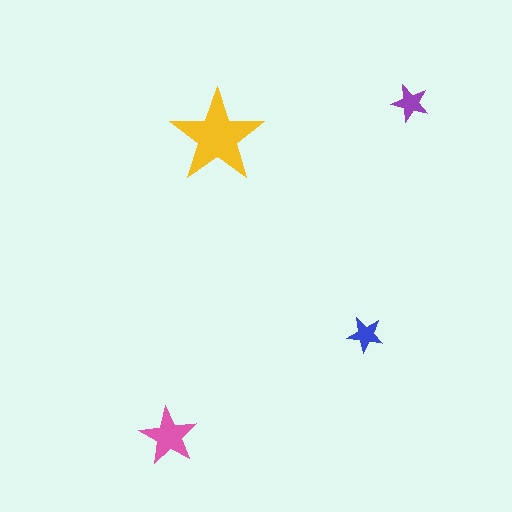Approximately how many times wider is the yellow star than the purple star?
About 2.5 times wider.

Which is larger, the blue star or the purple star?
The purple one.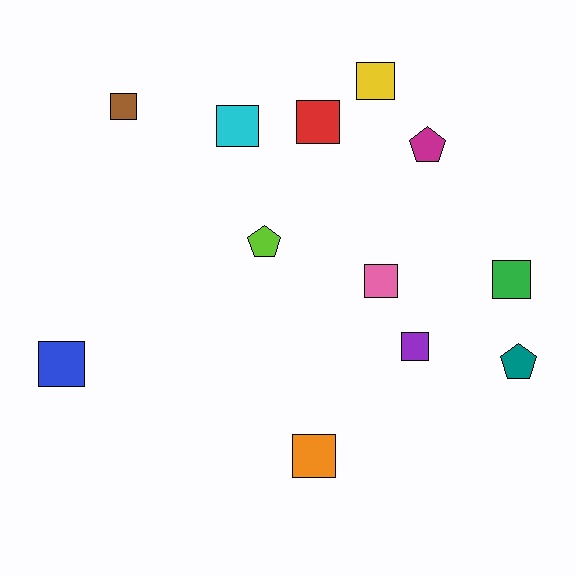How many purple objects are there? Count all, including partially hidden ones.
There is 1 purple object.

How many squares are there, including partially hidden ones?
There are 9 squares.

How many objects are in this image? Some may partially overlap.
There are 12 objects.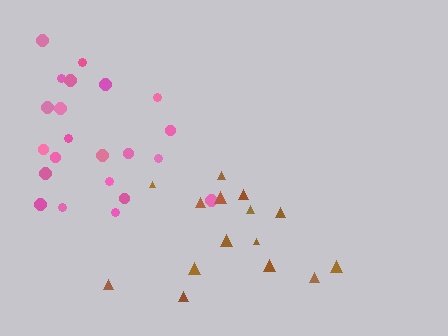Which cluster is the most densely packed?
Pink.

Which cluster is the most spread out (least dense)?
Brown.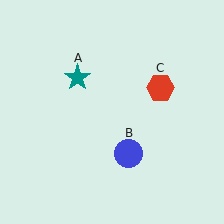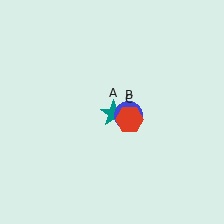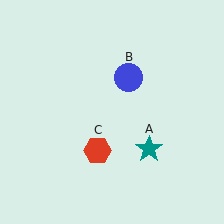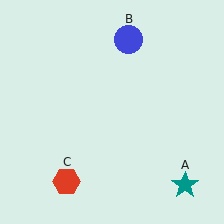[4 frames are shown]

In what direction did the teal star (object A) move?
The teal star (object A) moved down and to the right.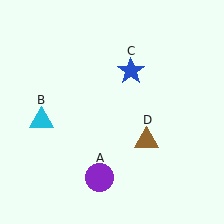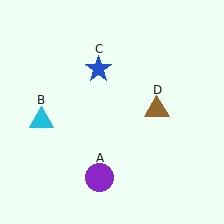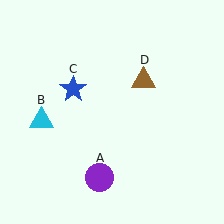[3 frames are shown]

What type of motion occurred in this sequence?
The blue star (object C), brown triangle (object D) rotated counterclockwise around the center of the scene.